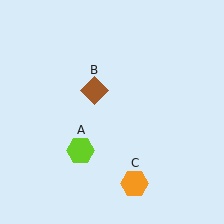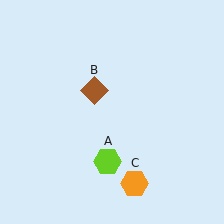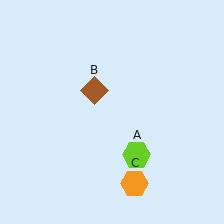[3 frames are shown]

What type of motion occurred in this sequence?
The lime hexagon (object A) rotated counterclockwise around the center of the scene.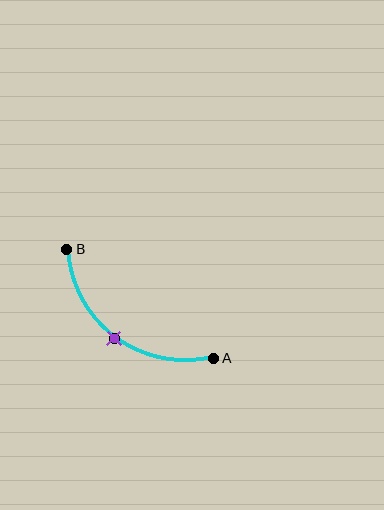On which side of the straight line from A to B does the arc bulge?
The arc bulges below and to the left of the straight line connecting A and B.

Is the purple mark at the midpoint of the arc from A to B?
Yes. The purple mark lies on the arc at equal arc-length from both A and B — it is the arc midpoint.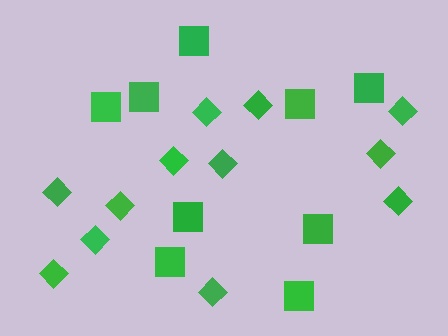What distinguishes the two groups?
There are 2 groups: one group of diamonds (12) and one group of squares (9).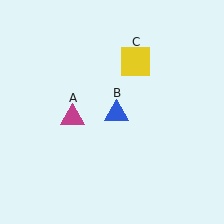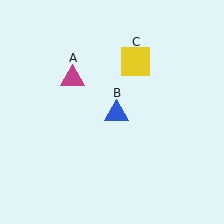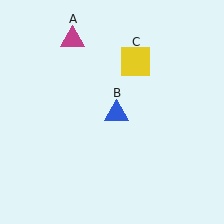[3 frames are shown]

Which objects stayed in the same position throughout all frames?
Blue triangle (object B) and yellow square (object C) remained stationary.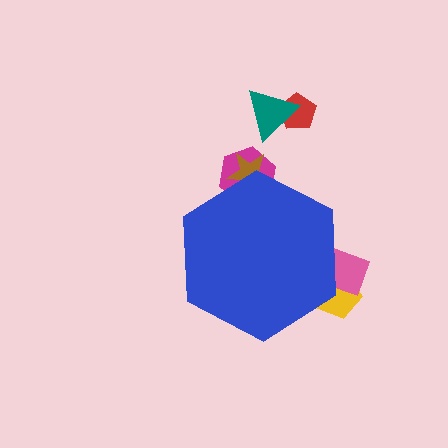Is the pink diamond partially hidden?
Yes, the pink diamond is partially hidden behind the blue hexagon.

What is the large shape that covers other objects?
A blue hexagon.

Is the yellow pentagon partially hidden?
Yes, the yellow pentagon is partially hidden behind the blue hexagon.